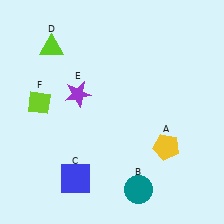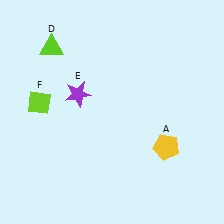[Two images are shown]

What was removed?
The blue square (C), the teal circle (B) were removed in Image 2.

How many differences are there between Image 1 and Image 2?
There are 2 differences between the two images.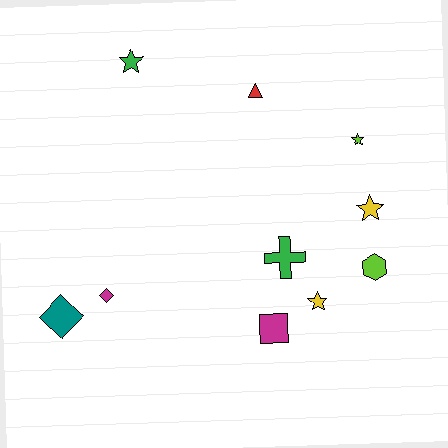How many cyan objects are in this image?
There are no cyan objects.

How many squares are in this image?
There is 1 square.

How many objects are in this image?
There are 10 objects.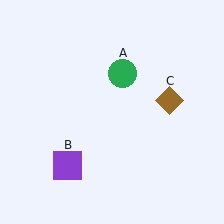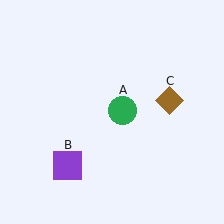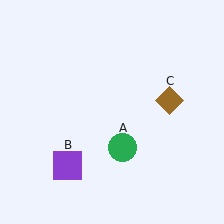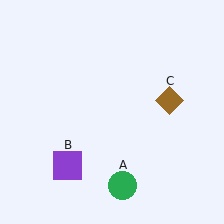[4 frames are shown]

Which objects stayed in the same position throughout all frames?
Purple square (object B) and brown diamond (object C) remained stationary.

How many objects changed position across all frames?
1 object changed position: green circle (object A).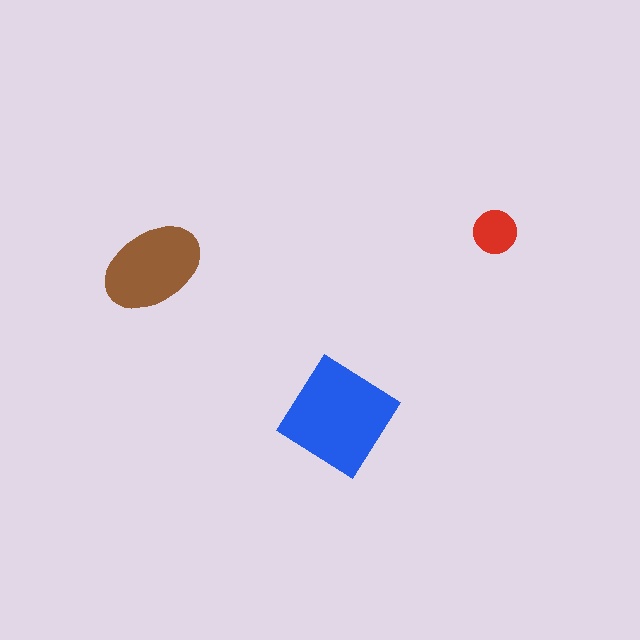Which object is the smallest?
The red circle.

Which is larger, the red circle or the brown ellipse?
The brown ellipse.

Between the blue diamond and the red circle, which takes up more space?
The blue diamond.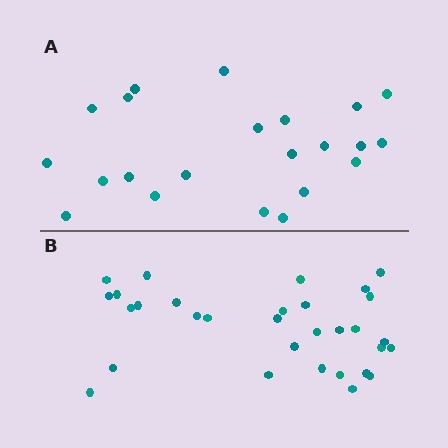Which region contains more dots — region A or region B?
Region B (the bottom region) has more dots.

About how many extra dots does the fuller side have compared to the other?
Region B has roughly 8 or so more dots than region A.